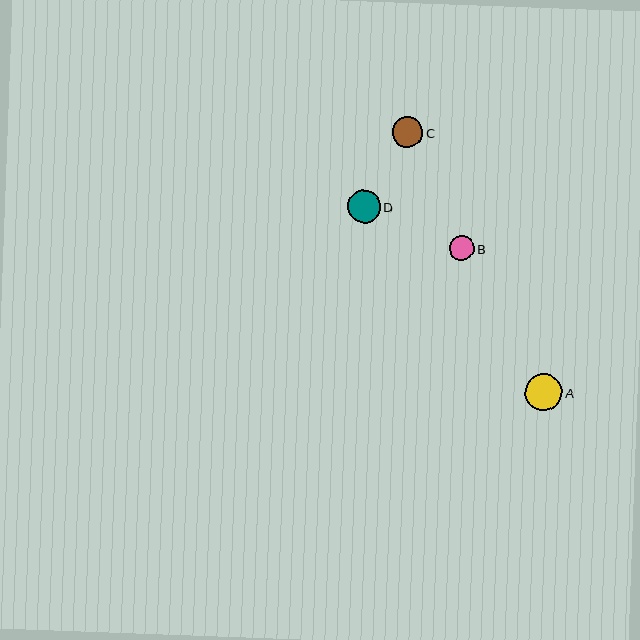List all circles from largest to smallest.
From largest to smallest: A, D, C, B.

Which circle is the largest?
Circle A is the largest with a size of approximately 37 pixels.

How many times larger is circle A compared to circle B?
Circle A is approximately 1.5 times the size of circle B.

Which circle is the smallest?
Circle B is the smallest with a size of approximately 25 pixels.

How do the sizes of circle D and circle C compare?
Circle D and circle C are approximately the same size.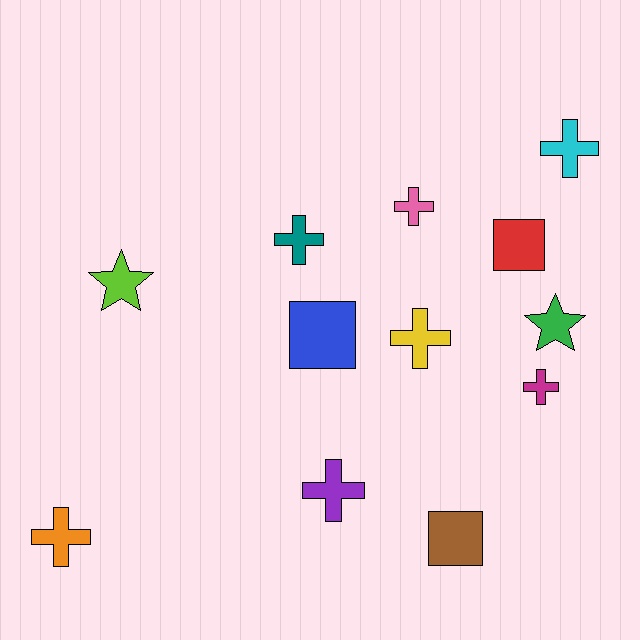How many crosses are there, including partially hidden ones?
There are 7 crosses.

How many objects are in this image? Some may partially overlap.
There are 12 objects.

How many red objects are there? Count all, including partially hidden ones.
There is 1 red object.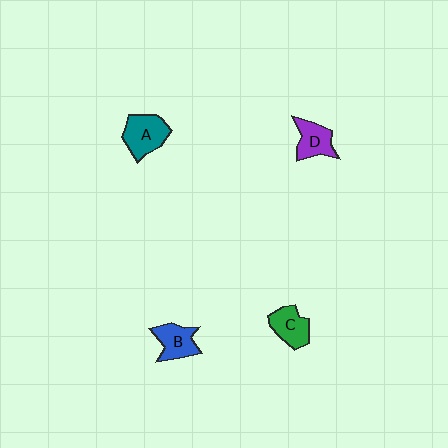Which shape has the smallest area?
Shape D (purple).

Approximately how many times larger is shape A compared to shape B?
Approximately 1.3 times.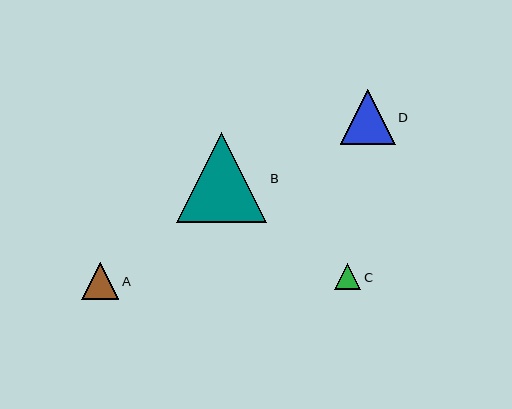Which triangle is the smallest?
Triangle C is the smallest with a size of approximately 26 pixels.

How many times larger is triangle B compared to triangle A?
Triangle B is approximately 2.4 times the size of triangle A.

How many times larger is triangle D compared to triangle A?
Triangle D is approximately 1.5 times the size of triangle A.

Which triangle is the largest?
Triangle B is the largest with a size of approximately 90 pixels.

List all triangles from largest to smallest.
From largest to smallest: B, D, A, C.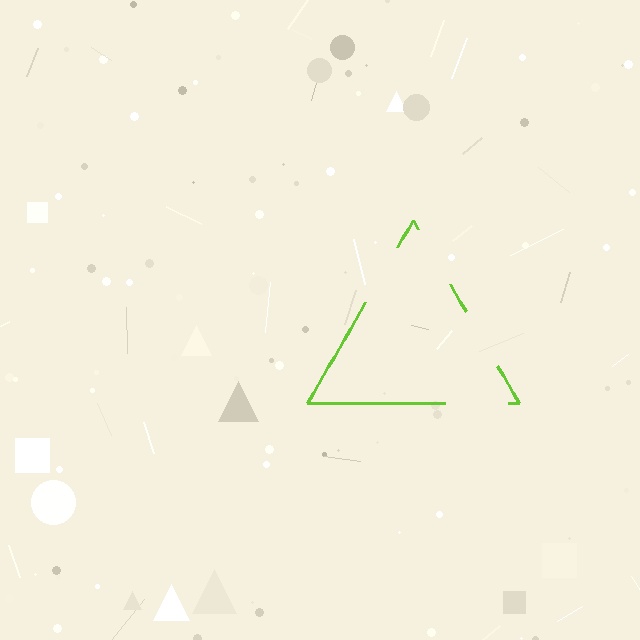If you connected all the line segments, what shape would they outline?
They would outline a triangle.